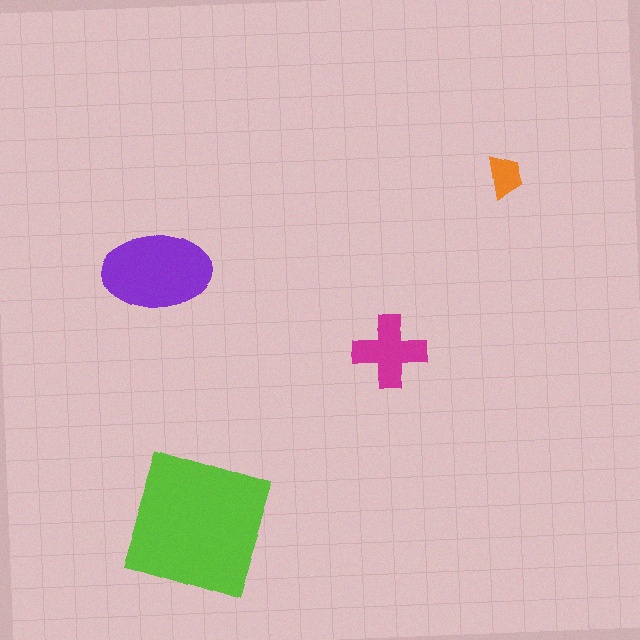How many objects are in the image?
There are 4 objects in the image.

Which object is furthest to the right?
The orange trapezoid is rightmost.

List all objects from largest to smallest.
The lime square, the purple ellipse, the magenta cross, the orange trapezoid.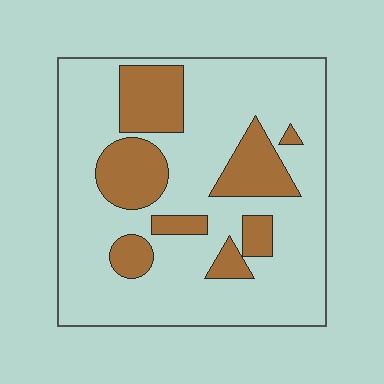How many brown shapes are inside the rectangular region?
8.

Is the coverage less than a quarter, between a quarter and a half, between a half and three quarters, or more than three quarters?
Less than a quarter.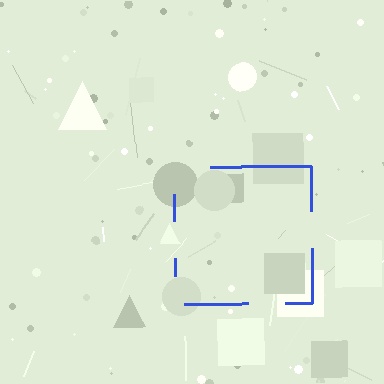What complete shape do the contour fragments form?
The contour fragments form a square.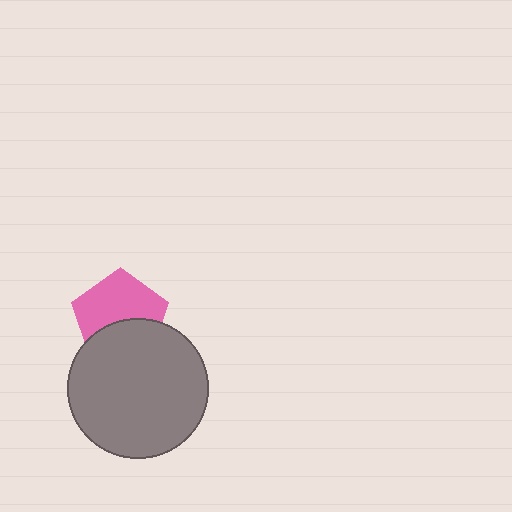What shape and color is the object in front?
The object in front is a gray circle.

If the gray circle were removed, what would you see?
You would see the complete pink pentagon.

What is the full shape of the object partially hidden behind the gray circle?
The partially hidden object is a pink pentagon.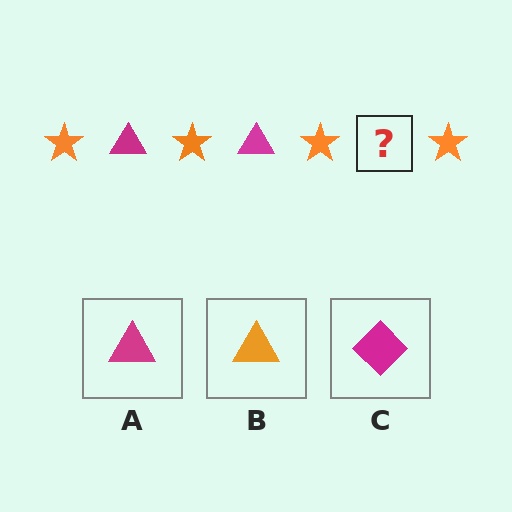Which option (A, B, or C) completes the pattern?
A.